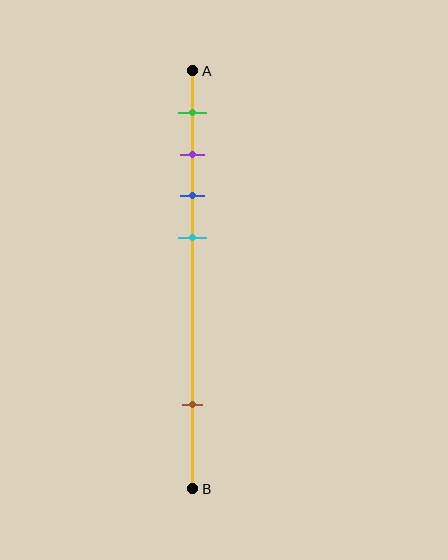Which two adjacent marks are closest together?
The purple and blue marks are the closest adjacent pair.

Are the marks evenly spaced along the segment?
No, the marks are not evenly spaced.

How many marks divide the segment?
There are 5 marks dividing the segment.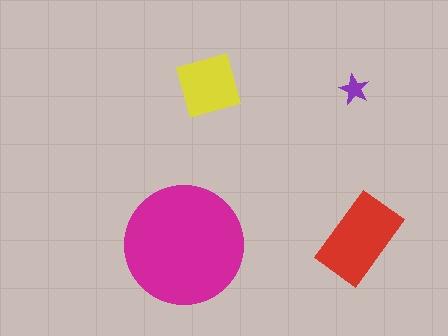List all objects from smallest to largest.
The purple star, the yellow diamond, the red rectangle, the magenta circle.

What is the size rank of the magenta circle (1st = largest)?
1st.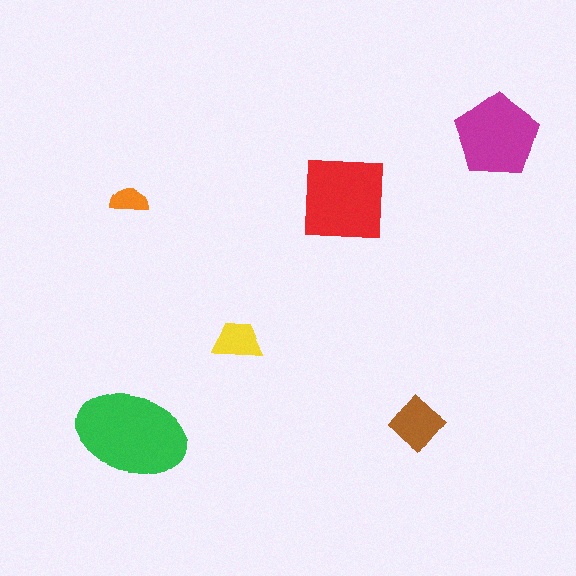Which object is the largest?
The green ellipse.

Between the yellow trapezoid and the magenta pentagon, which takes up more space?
The magenta pentagon.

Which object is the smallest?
The orange semicircle.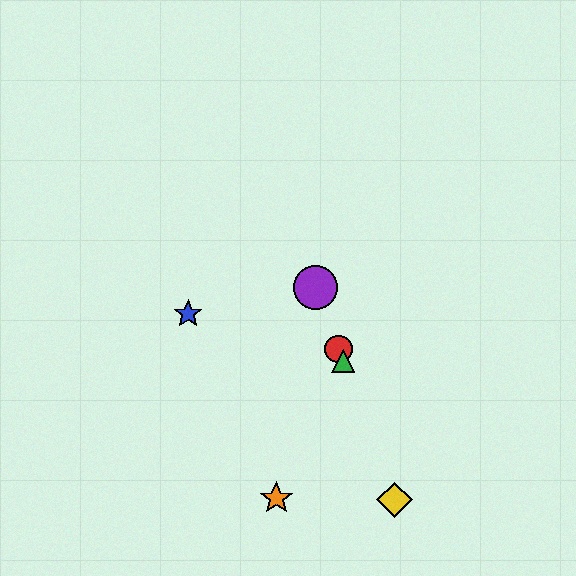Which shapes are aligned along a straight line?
The red circle, the green triangle, the yellow diamond, the purple circle are aligned along a straight line.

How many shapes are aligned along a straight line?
4 shapes (the red circle, the green triangle, the yellow diamond, the purple circle) are aligned along a straight line.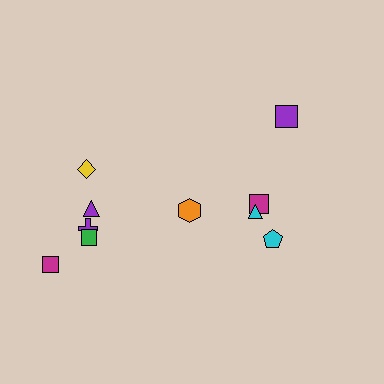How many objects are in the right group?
There are 4 objects.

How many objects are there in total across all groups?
There are 10 objects.